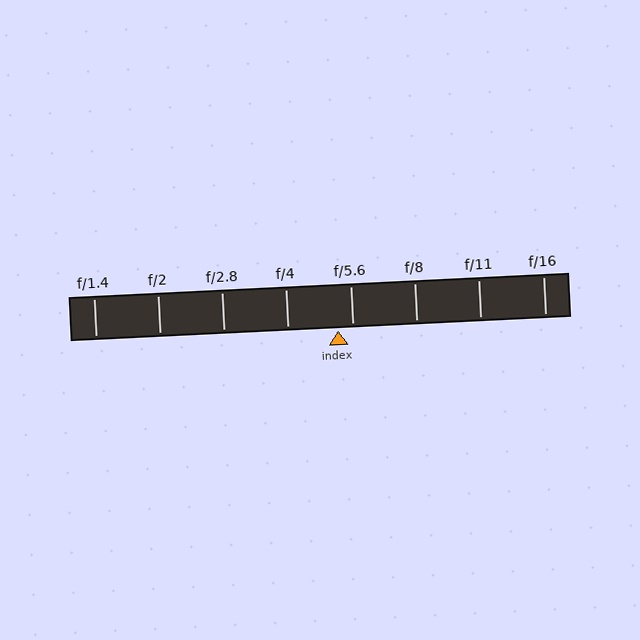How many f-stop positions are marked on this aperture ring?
There are 8 f-stop positions marked.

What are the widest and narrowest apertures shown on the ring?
The widest aperture shown is f/1.4 and the narrowest is f/16.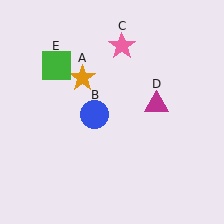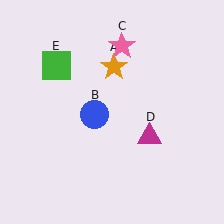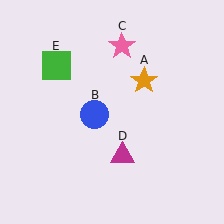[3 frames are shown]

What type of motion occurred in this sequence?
The orange star (object A), magenta triangle (object D) rotated clockwise around the center of the scene.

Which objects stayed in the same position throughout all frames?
Blue circle (object B) and pink star (object C) and green square (object E) remained stationary.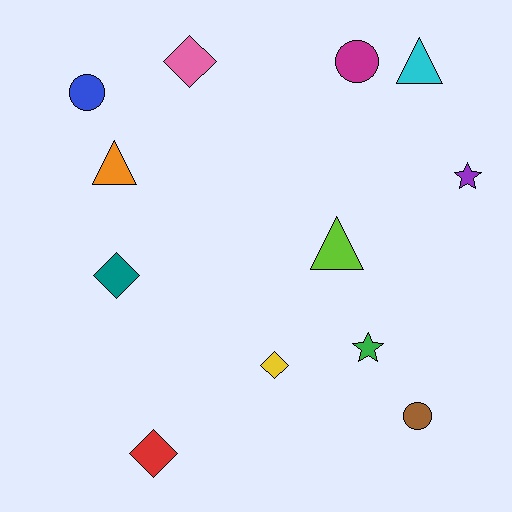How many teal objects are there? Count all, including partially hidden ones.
There is 1 teal object.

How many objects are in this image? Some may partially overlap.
There are 12 objects.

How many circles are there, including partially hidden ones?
There are 3 circles.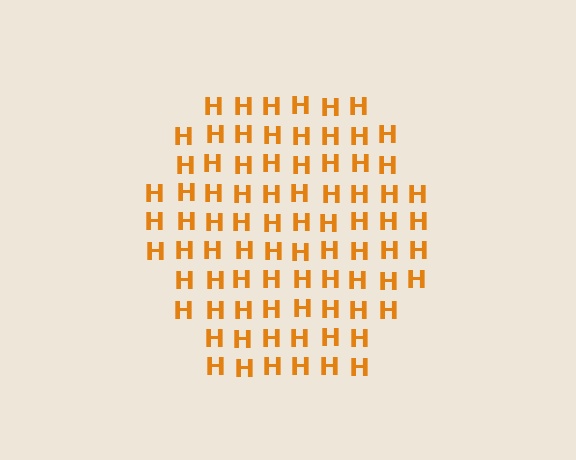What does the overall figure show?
The overall figure shows a hexagon.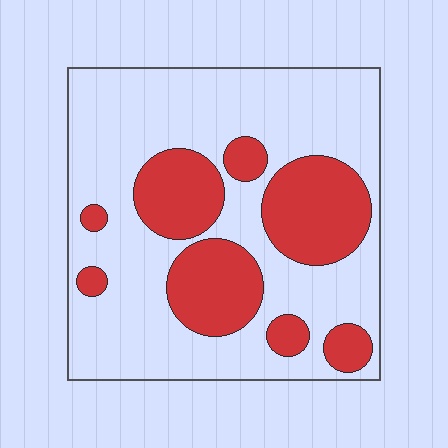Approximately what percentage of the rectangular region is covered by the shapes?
Approximately 30%.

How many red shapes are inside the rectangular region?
8.